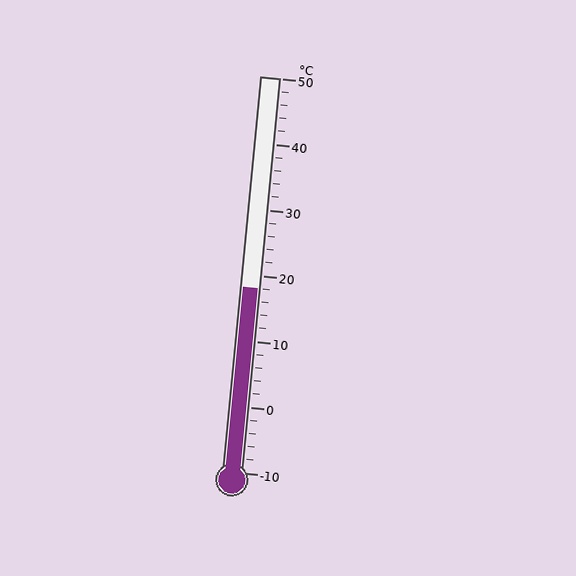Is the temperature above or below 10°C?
The temperature is above 10°C.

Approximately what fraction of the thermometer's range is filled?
The thermometer is filled to approximately 45% of its range.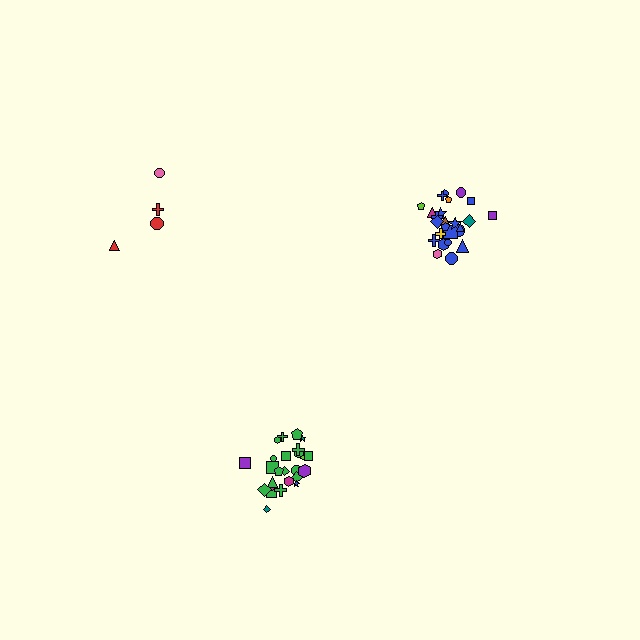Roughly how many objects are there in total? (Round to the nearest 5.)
Roughly 55 objects in total.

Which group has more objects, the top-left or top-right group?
The top-right group.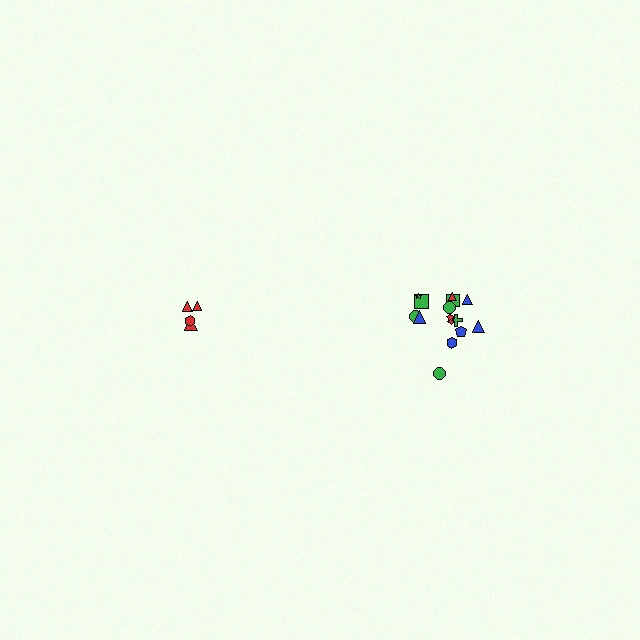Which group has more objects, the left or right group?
The right group.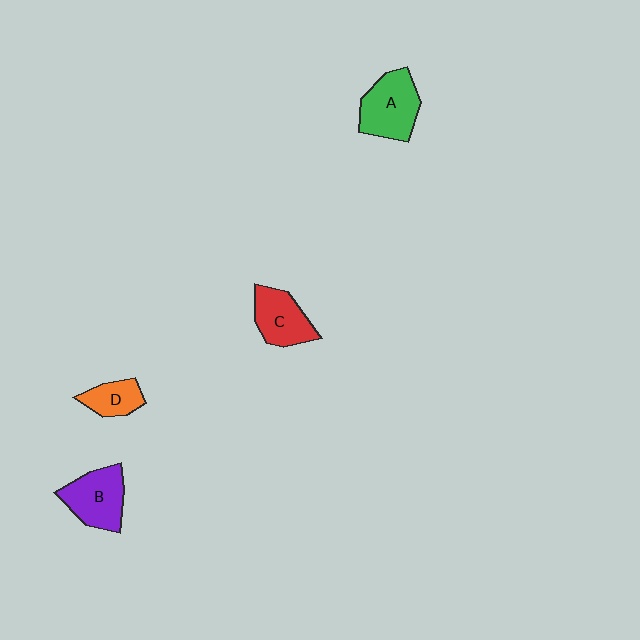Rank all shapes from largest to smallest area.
From largest to smallest: A (green), B (purple), C (red), D (orange).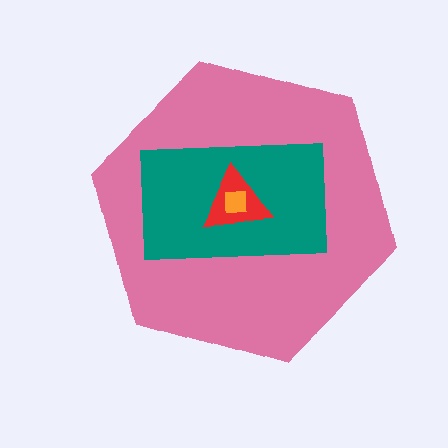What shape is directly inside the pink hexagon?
The teal rectangle.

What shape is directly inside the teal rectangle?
The red triangle.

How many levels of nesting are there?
4.